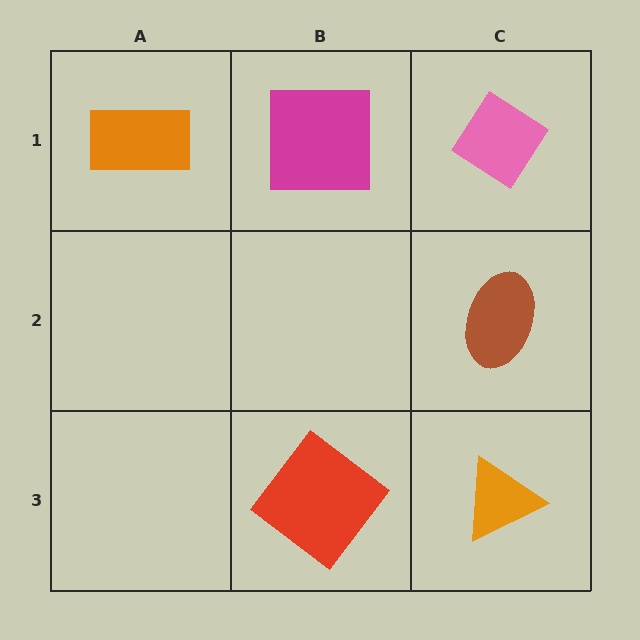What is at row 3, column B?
A red diamond.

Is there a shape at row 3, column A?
No, that cell is empty.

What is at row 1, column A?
An orange rectangle.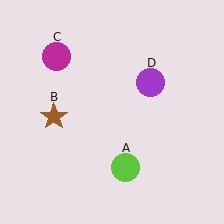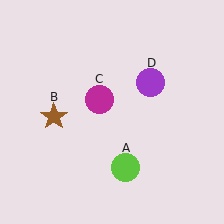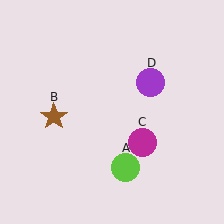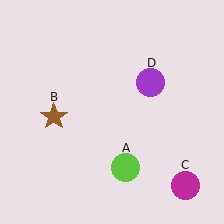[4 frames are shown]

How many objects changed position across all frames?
1 object changed position: magenta circle (object C).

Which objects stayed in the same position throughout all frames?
Lime circle (object A) and brown star (object B) and purple circle (object D) remained stationary.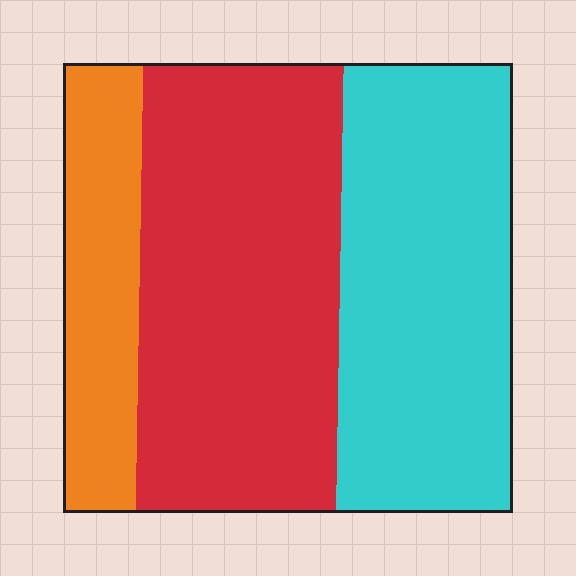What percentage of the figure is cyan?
Cyan covers about 40% of the figure.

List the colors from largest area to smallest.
From largest to smallest: red, cyan, orange.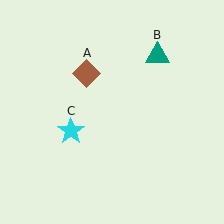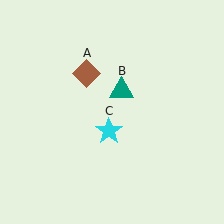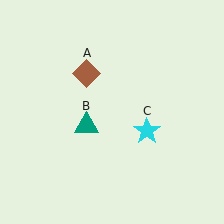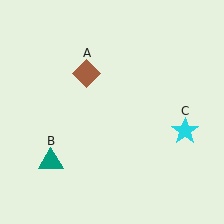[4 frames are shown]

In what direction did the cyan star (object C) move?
The cyan star (object C) moved right.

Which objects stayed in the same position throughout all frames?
Brown diamond (object A) remained stationary.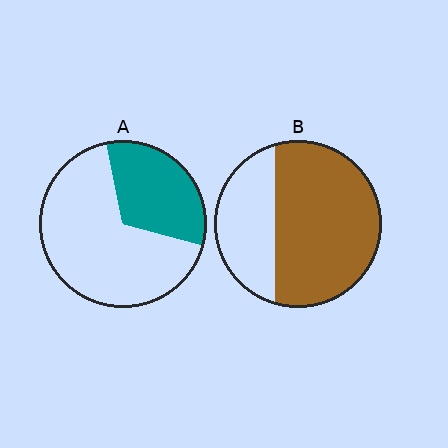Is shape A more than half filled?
No.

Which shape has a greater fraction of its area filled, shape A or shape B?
Shape B.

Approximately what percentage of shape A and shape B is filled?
A is approximately 35% and B is approximately 65%.